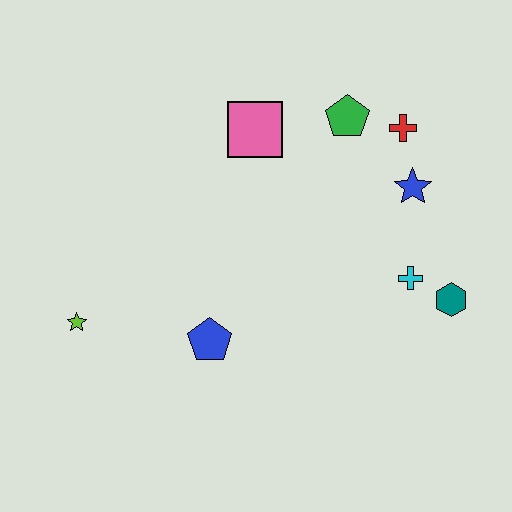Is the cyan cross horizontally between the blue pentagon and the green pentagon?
No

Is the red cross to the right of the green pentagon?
Yes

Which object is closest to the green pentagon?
The red cross is closest to the green pentagon.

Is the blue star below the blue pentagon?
No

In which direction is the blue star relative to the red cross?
The blue star is below the red cross.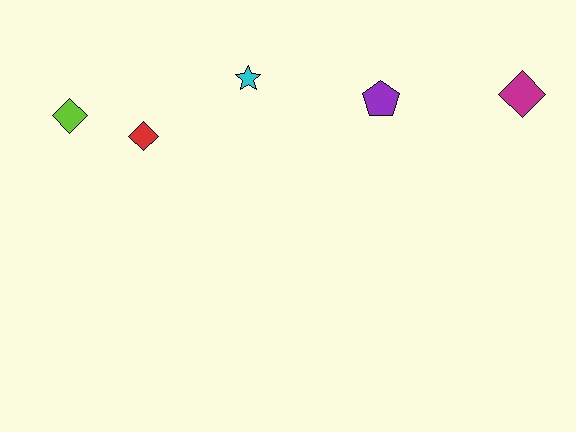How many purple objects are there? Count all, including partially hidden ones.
There is 1 purple object.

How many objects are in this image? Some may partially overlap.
There are 5 objects.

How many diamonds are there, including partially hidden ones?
There are 3 diamonds.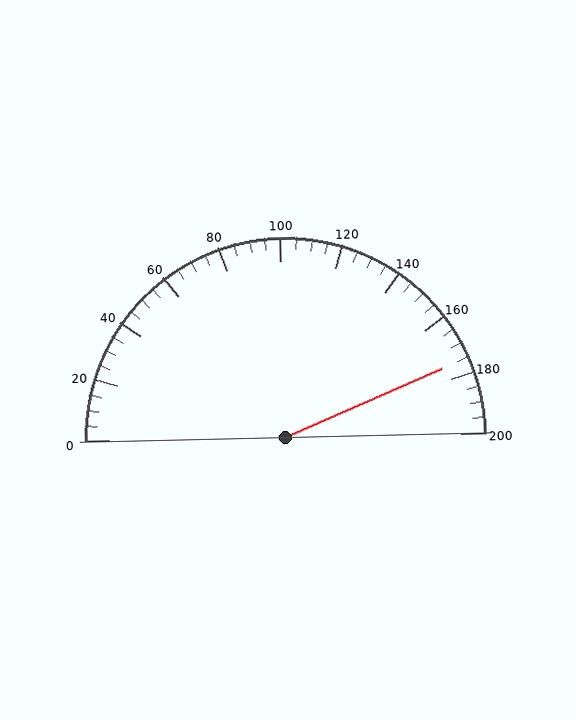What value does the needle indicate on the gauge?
The needle indicates approximately 175.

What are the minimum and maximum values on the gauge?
The gauge ranges from 0 to 200.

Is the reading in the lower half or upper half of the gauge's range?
The reading is in the upper half of the range (0 to 200).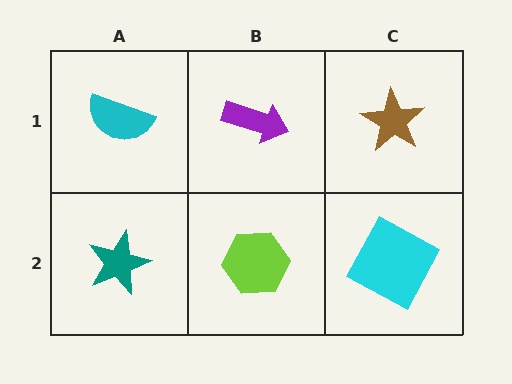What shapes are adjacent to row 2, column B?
A purple arrow (row 1, column B), a teal star (row 2, column A), a cyan square (row 2, column C).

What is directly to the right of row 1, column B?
A brown star.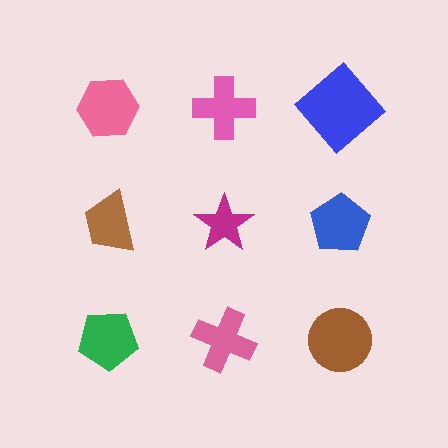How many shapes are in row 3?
3 shapes.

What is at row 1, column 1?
A pink hexagon.